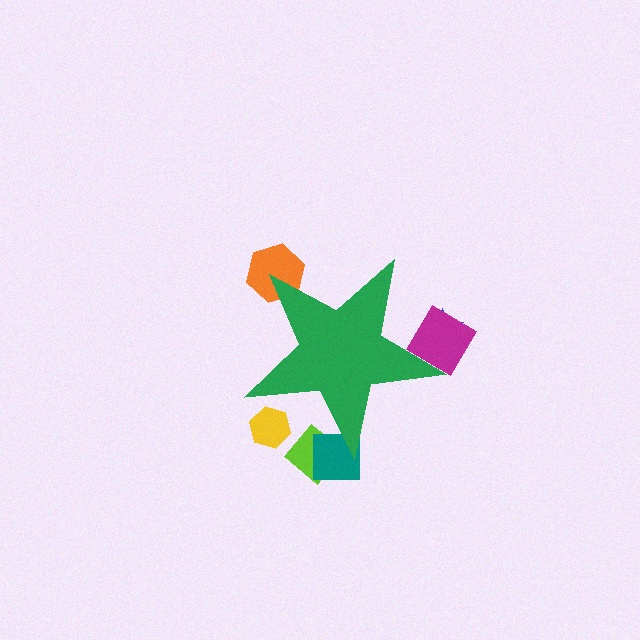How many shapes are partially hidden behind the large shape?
6 shapes are partially hidden.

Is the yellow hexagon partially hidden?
Yes, the yellow hexagon is partially hidden behind the green star.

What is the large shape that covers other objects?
A green star.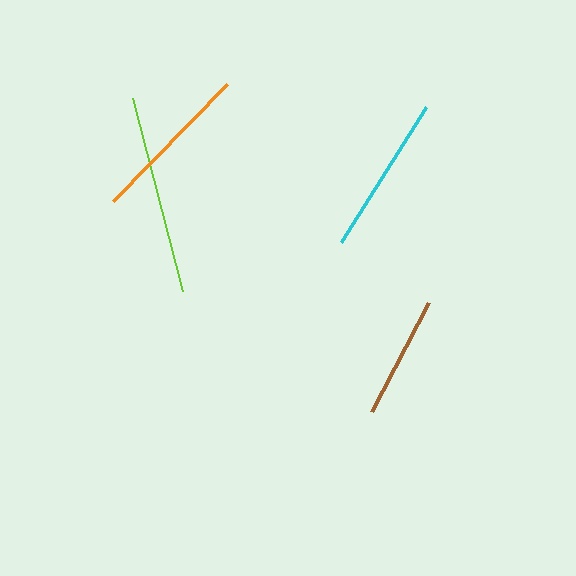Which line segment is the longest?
The lime line is the longest at approximately 199 pixels.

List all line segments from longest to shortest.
From longest to shortest: lime, orange, cyan, brown.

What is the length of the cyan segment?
The cyan segment is approximately 159 pixels long.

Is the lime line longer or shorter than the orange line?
The lime line is longer than the orange line.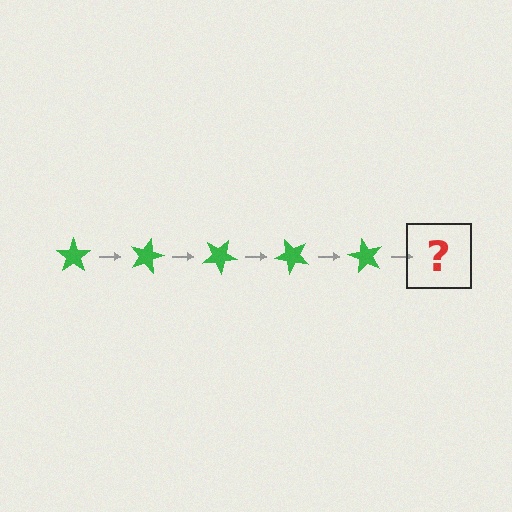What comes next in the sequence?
The next element should be a green star rotated 75 degrees.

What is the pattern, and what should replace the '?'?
The pattern is that the star rotates 15 degrees each step. The '?' should be a green star rotated 75 degrees.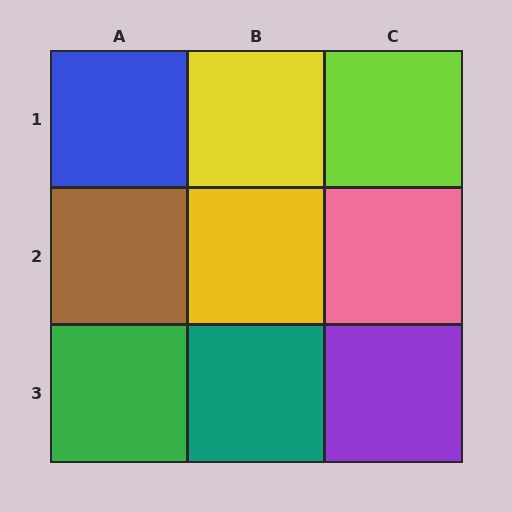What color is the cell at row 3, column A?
Green.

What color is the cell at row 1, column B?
Yellow.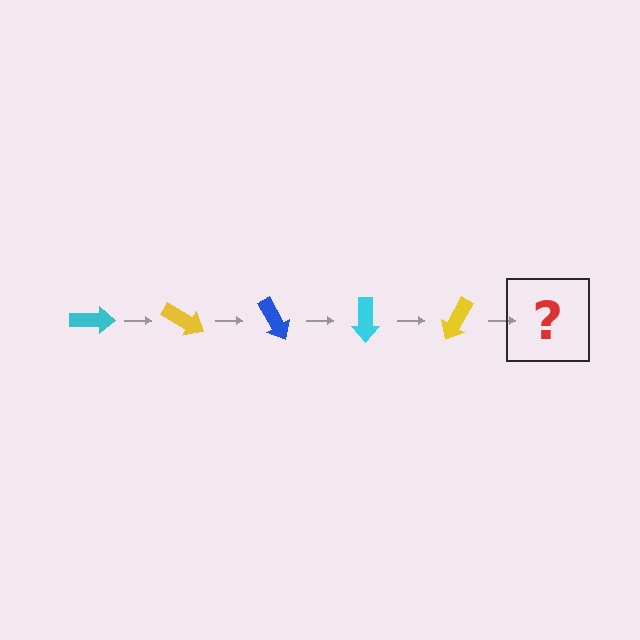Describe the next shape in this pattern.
It should be a blue arrow, rotated 150 degrees from the start.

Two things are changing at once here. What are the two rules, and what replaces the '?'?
The two rules are that it rotates 30 degrees each step and the color cycles through cyan, yellow, and blue. The '?' should be a blue arrow, rotated 150 degrees from the start.